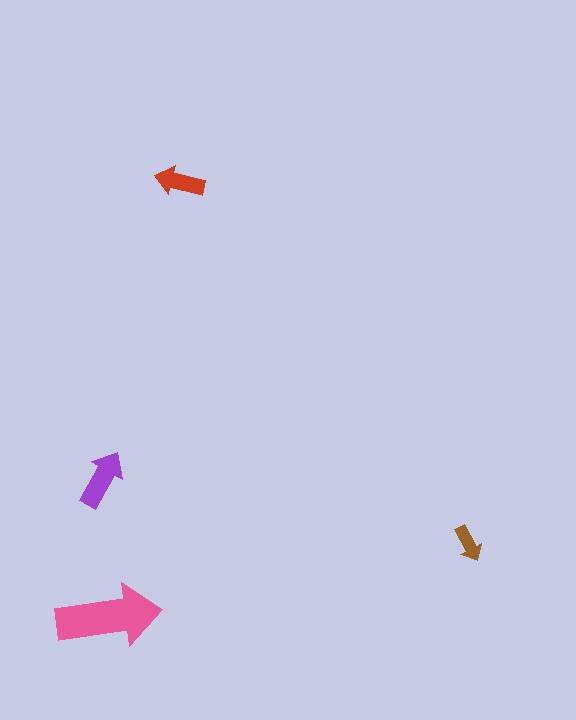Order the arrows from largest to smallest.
the pink one, the purple one, the red one, the brown one.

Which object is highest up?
The red arrow is topmost.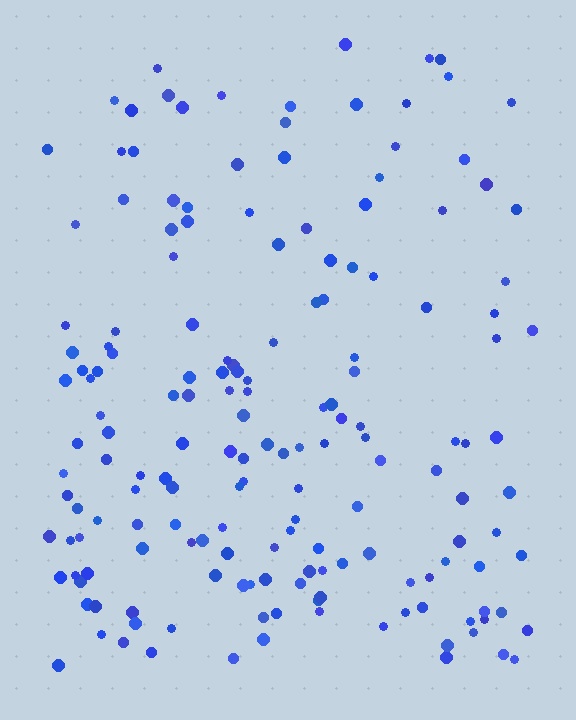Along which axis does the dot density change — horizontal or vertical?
Vertical.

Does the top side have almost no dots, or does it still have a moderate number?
Still a moderate number, just noticeably fewer than the bottom.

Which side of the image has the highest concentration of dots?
The bottom.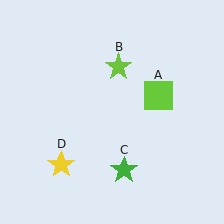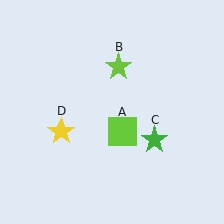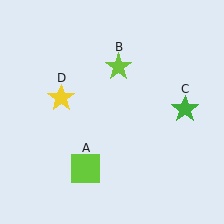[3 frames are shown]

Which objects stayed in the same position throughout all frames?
Lime star (object B) remained stationary.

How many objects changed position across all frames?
3 objects changed position: lime square (object A), green star (object C), yellow star (object D).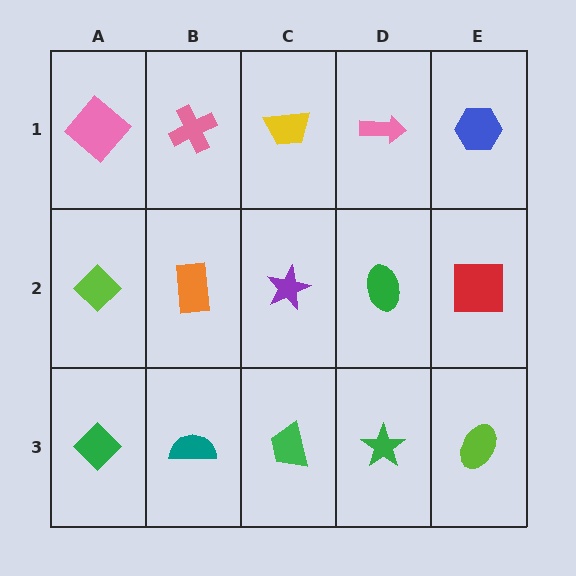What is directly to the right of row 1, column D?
A blue hexagon.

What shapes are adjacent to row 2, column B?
A pink cross (row 1, column B), a teal semicircle (row 3, column B), a lime diamond (row 2, column A), a purple star (row 2, column C).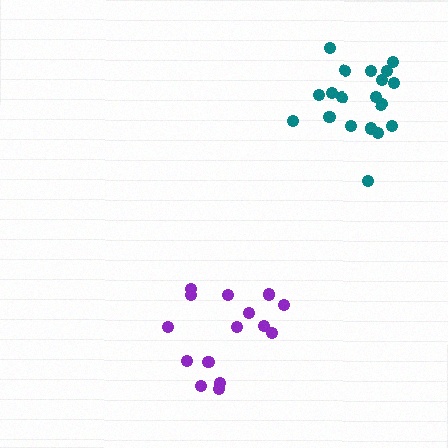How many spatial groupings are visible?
There are 2 spatial groupings.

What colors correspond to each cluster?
The clusters are colored: teal, purple.